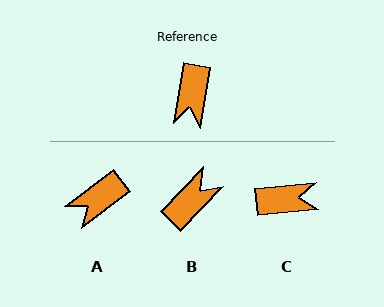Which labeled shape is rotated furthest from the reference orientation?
B, about 146 degrees away.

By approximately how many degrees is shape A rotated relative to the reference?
Approximately 43 degrees clockwise.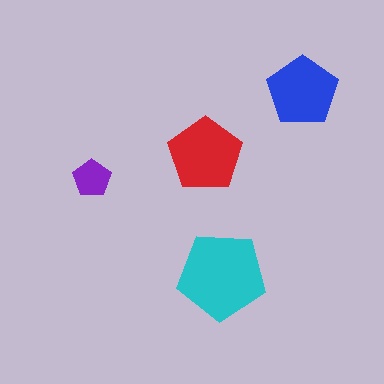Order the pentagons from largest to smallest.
the cyan one, the red one, the blue one, the purple one.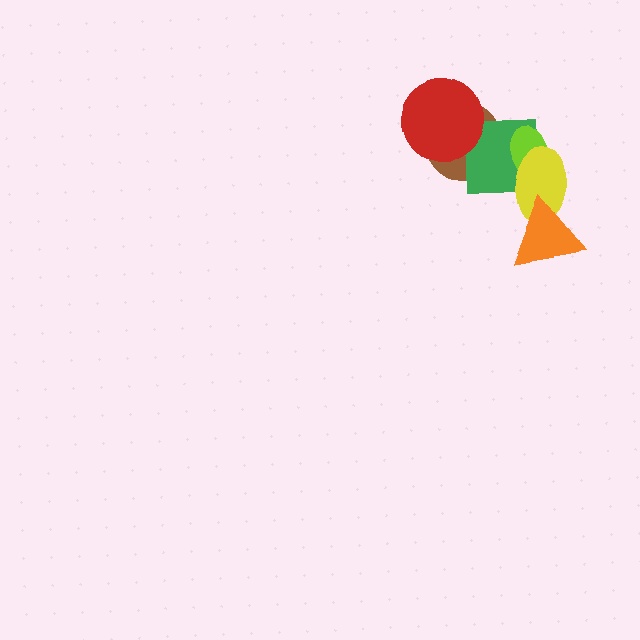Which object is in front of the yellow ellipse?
The orange triangle is in front of the yellow ellipse.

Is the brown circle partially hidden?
Yes, it is partially covered by another shape.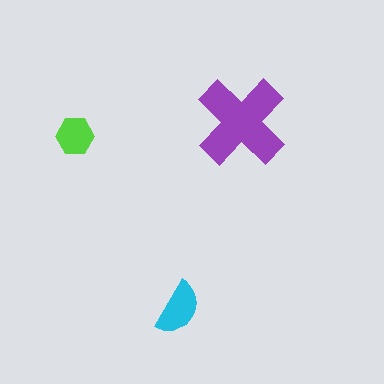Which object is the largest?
The purple cross.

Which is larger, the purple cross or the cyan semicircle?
The purple cross.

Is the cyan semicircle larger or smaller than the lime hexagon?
Larger.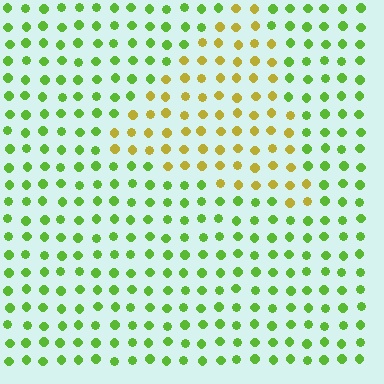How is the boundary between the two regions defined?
The boundary is defined purely by a slight shift in hue (about 48 degrees). Spacing, size, and orientation are identical on both sides.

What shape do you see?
I see a triangle.